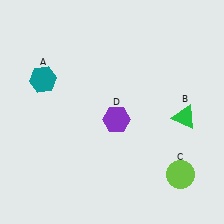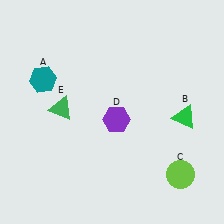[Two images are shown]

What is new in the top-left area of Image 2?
A green triangle (E) was added in the top-left area of Image 2.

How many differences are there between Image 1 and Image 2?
There is 1 difference between the two images.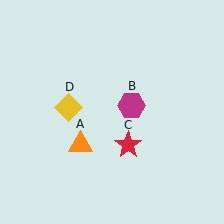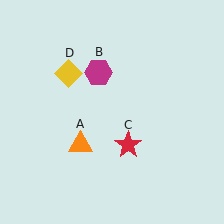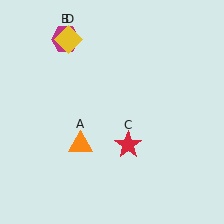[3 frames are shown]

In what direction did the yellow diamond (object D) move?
The yellow diamond (object D) moved up.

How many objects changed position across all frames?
2 objects changed position: magenta hexagon (object B), yellow diamond (object D).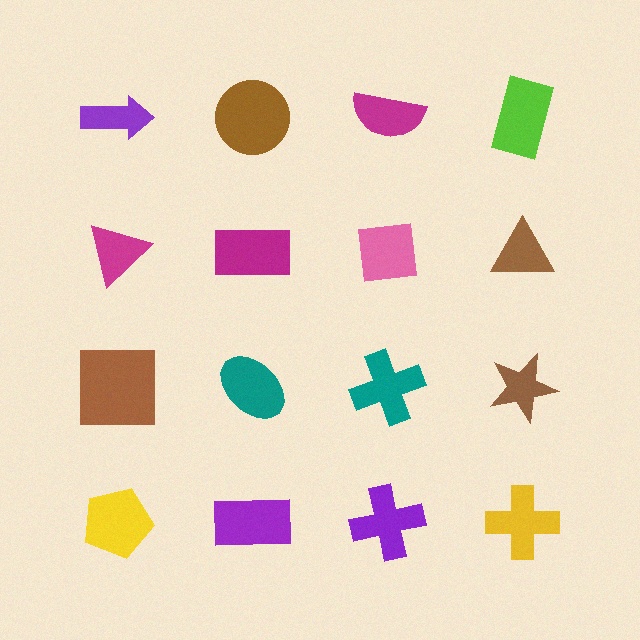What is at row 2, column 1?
A magenta triangle.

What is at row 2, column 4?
A brown triangle.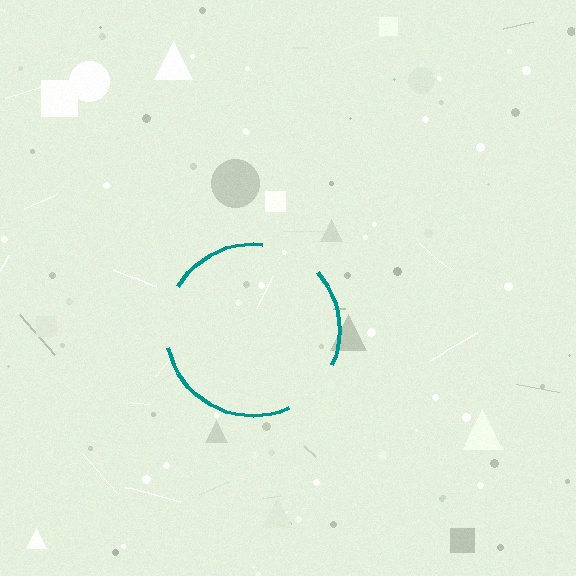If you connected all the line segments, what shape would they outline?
They would outline a circle.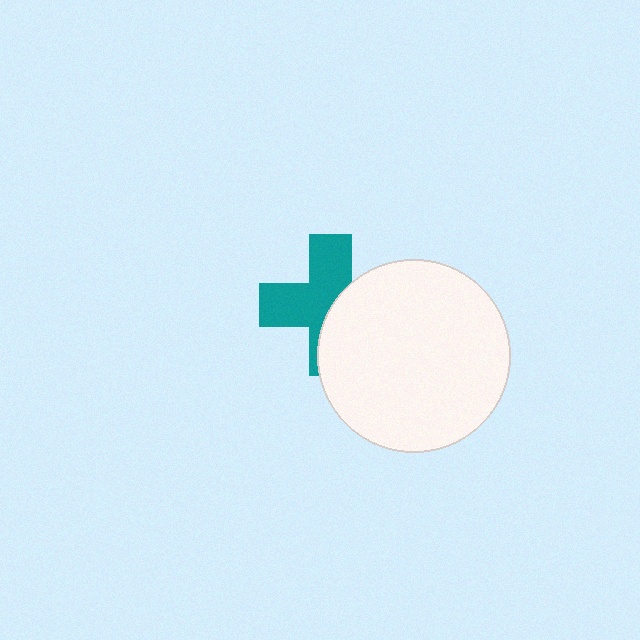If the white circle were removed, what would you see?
You would see the complete teal cross.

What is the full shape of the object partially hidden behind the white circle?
The partially hidden object is a teal cross.